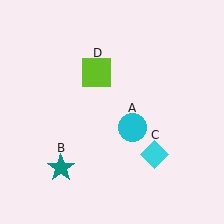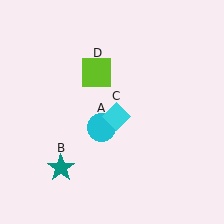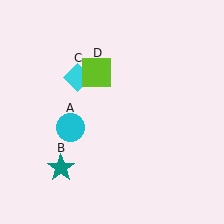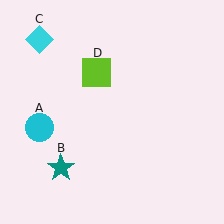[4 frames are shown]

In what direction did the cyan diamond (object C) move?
The cyan diamond (object C) moved up and to the left.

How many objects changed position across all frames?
2 objects changed position: cyan circle (object A), cyan diamond (object C).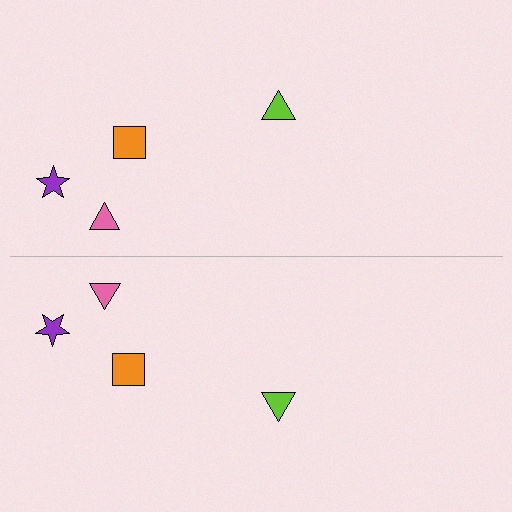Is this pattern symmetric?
Yes, this pattern has bilateral (reflection) symmetry.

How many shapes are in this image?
There are 8 shapes in this image.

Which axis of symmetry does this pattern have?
The pattern has a horizontal axis of symmetry running through the center of the image.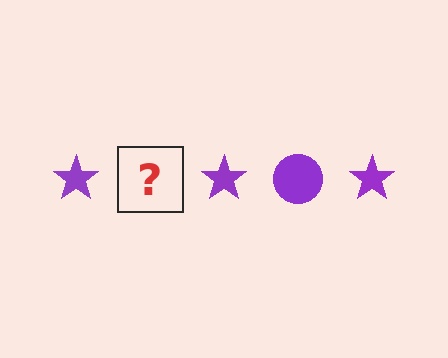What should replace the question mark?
The question mark should be replaced with a purple circle.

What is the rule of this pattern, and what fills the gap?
The rule is that the pattern cycles through star, circle shapes in purple. The gap should be filled with a purple circle.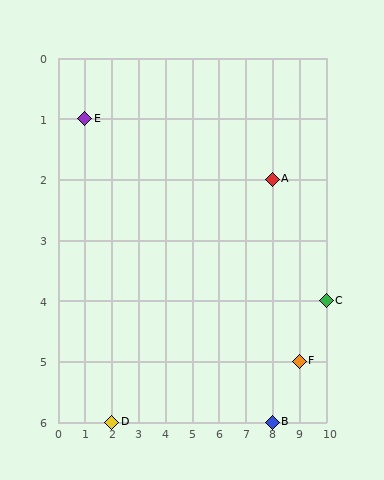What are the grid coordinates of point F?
Point F is at grid coordinates (9, 5).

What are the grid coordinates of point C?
Point C is at grid coordinates (10, 4).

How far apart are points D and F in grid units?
Points D and F are 7 columns and 1 row apart (about 7.1 grid units diagonally).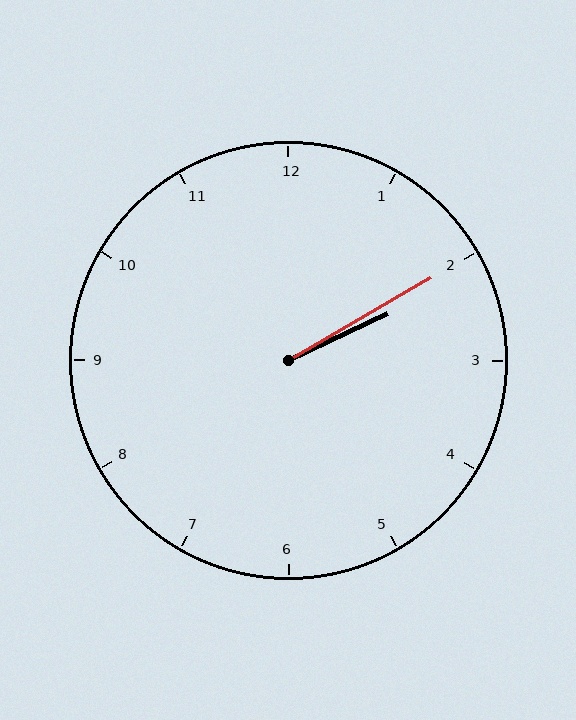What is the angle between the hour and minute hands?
Approximately 5 degrees.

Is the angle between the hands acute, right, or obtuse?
It is acute.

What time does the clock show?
2:10.